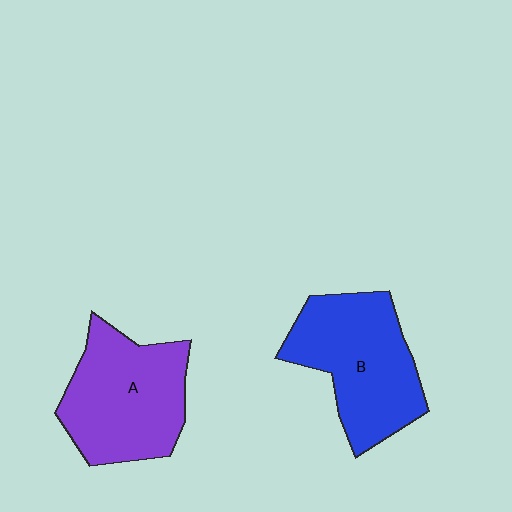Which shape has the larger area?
Shape B (blue).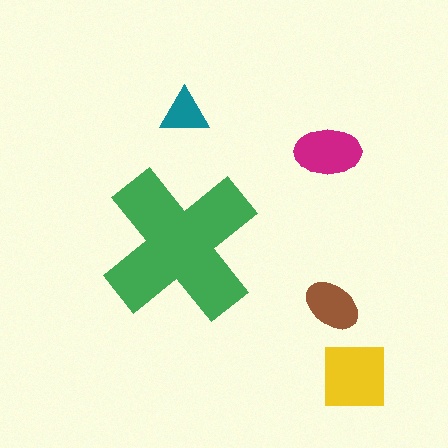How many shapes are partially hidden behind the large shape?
0 shapes are partially hidden.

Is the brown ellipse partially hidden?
No, the brown ellipse is fully visible.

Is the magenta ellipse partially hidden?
No, the magenta ellipse is fully visible.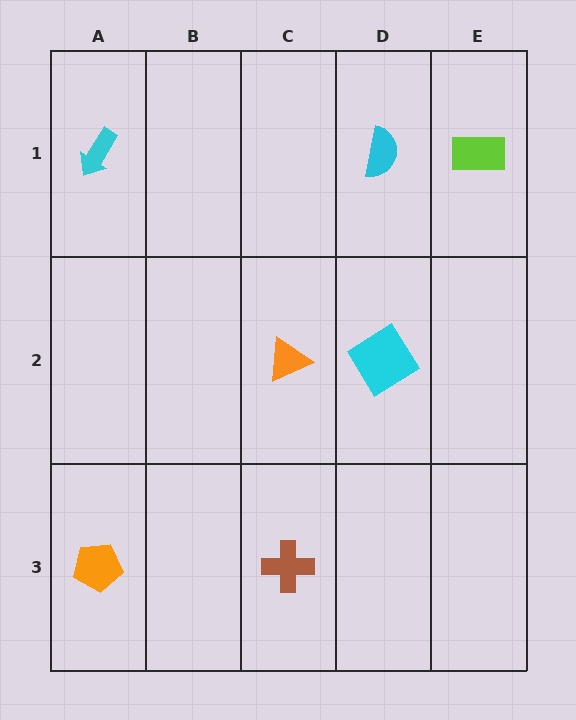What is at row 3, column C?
A brown cross.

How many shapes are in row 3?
2 shapes.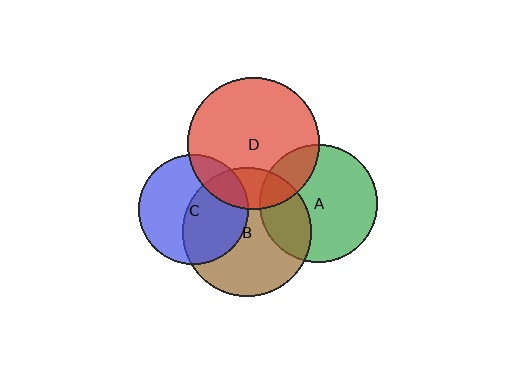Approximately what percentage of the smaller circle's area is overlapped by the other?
Approximately 50%.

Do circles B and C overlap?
Yes.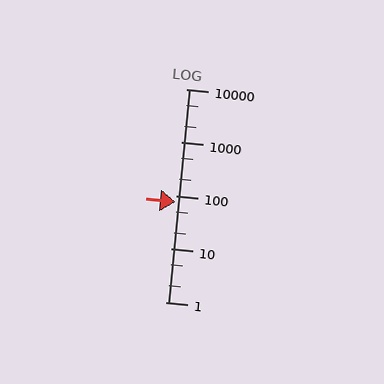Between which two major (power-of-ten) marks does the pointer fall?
The pointer is between 10 and 100.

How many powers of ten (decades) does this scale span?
The scale spans 4 decades, from 1 to 10000.